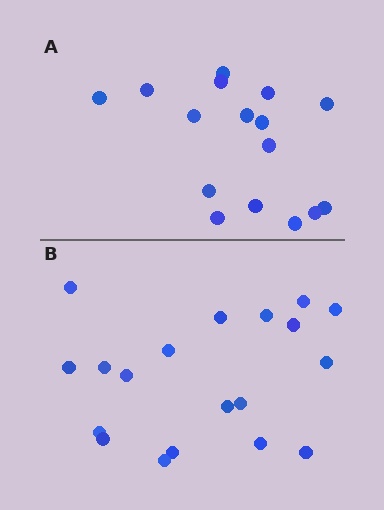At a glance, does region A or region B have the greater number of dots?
Region B (the bottom region) has more dots.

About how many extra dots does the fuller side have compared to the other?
Region B has just a few more — roughly 2 or 3 more dots than region A.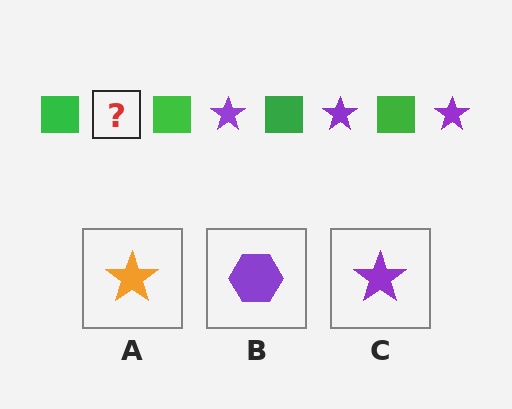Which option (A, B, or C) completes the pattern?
C.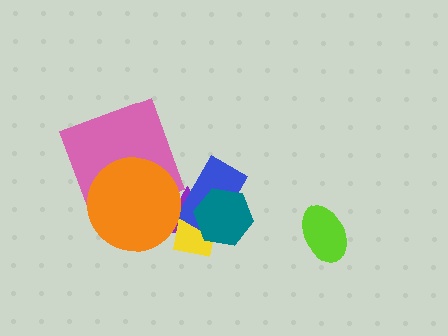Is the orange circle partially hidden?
No, no other shape covers it.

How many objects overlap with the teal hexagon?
3 objects overlap with the teal hexagon.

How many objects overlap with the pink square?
1 object overlaps with the pink square.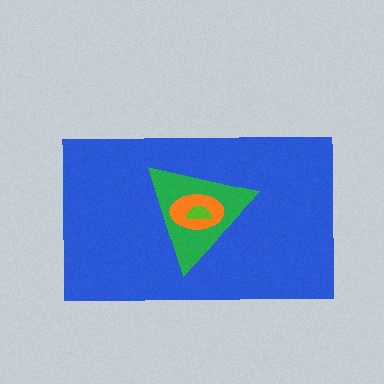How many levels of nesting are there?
4.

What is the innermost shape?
The lime semicircle.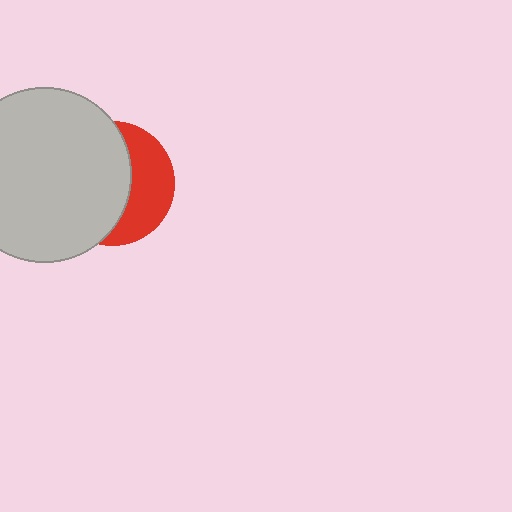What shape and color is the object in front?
The object in front is a light gray circle.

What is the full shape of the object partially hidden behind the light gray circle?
The partially hidden object is a red circle.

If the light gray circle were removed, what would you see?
You would see the complete red circle.